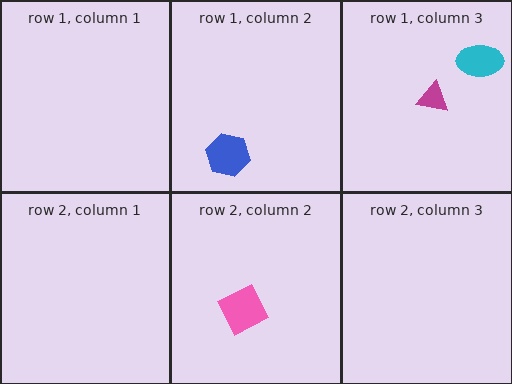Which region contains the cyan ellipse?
The row 1, column 3 region.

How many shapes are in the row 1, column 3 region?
2.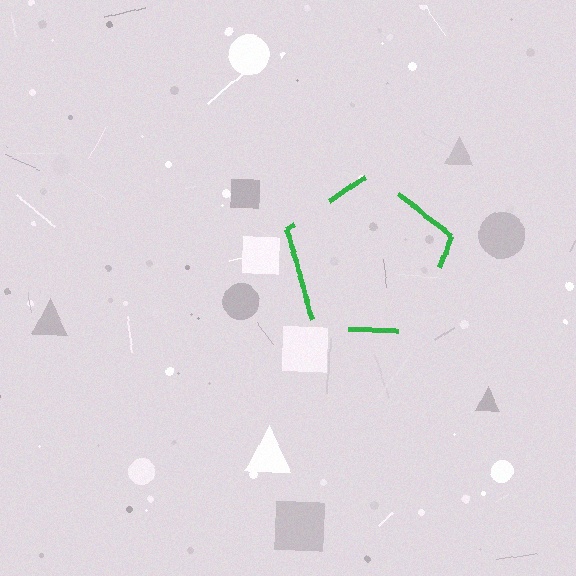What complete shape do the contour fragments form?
The contour fragments form a pentagon.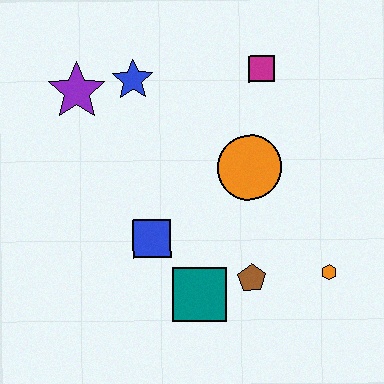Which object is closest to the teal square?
The brown pentagon is closest to the teal square.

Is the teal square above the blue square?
No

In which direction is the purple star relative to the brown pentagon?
The purple star is above the brown pentagon.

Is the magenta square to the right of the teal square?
Yes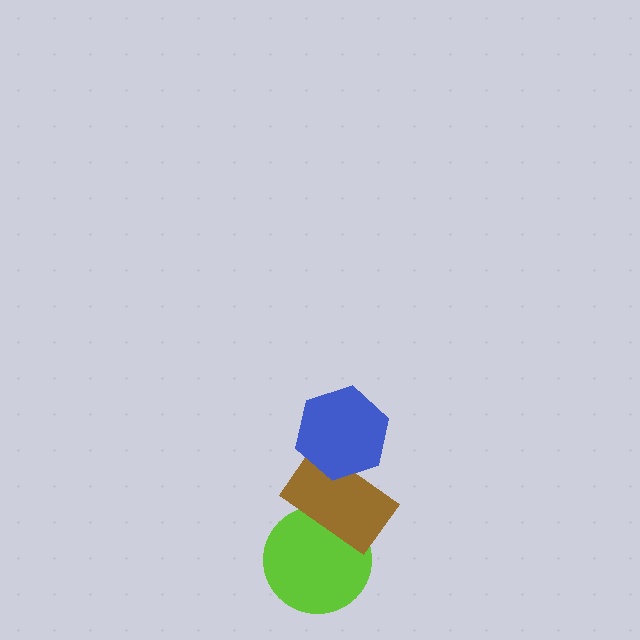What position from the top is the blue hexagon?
The blue hexagon is 1st from the top.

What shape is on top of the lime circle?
The brown rectangle is on top of the lime circle.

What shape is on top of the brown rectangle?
The blue hexagon is on top of the brown rectangle.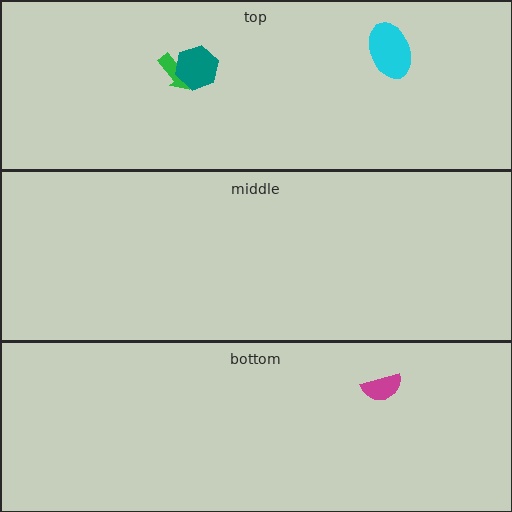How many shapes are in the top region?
3.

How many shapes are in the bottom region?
1.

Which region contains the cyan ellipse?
The top region.